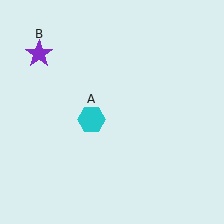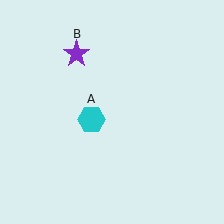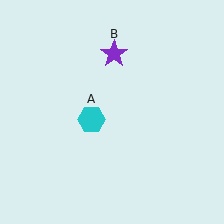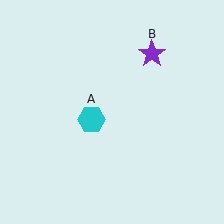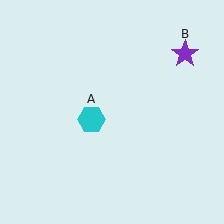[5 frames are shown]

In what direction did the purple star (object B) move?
The purple star (object B) moved right.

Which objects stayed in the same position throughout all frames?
Cyan hexagon (object A) remained stationary.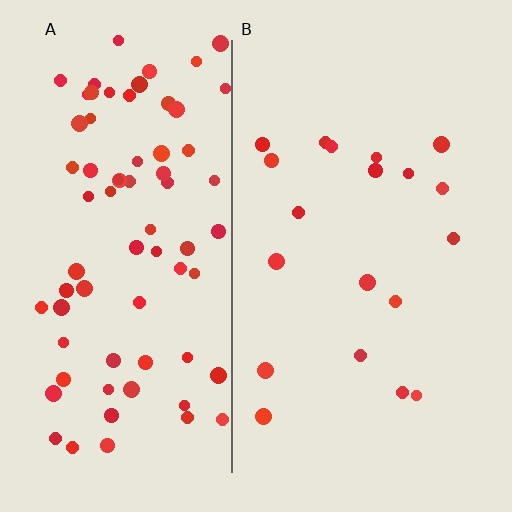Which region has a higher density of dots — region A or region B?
A (the left).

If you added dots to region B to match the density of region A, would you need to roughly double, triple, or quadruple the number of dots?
Approximately quadruple.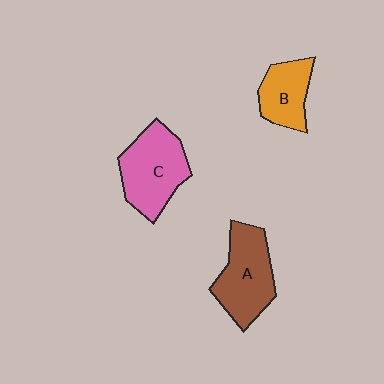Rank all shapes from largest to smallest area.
From largest to smallest: C (pink), A (brown), B (orange).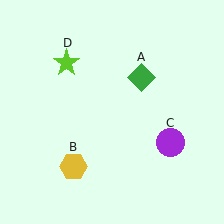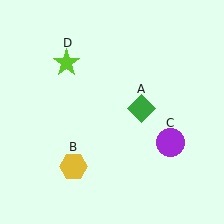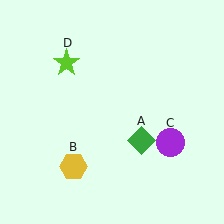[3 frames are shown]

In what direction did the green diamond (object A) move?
The green diamond (object A) moved down.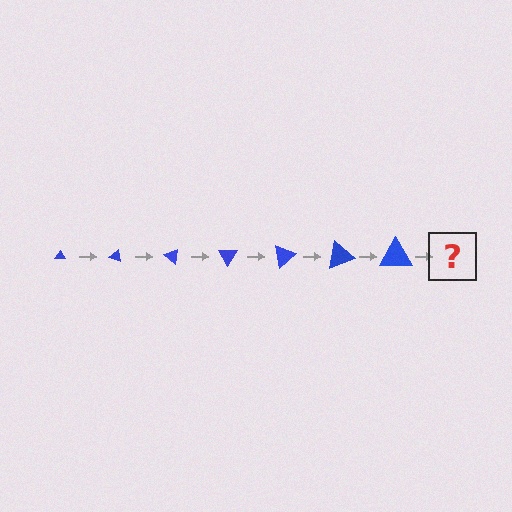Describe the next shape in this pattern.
It should be a triangle, larger than the previous one and rotated 140 degrees from the start.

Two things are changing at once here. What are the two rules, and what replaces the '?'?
The two rules are that the triangle grows larger each step and it rotates 20 degrees each step. The '?' should be a triangle, larger than the previous one and rotated 140 degrees from the start.